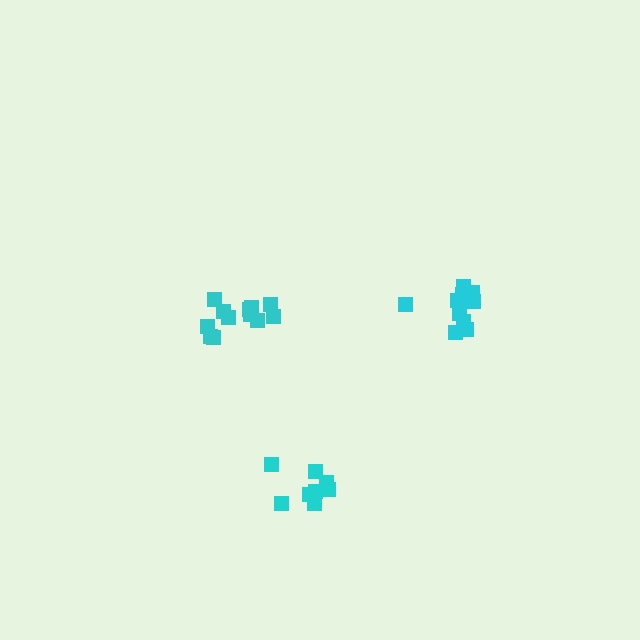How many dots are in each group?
Group 1: 11 dots, Group 2: 8 dots, Group 3: 12 dots (31 total).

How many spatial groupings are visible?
There are 3 spatial groupings.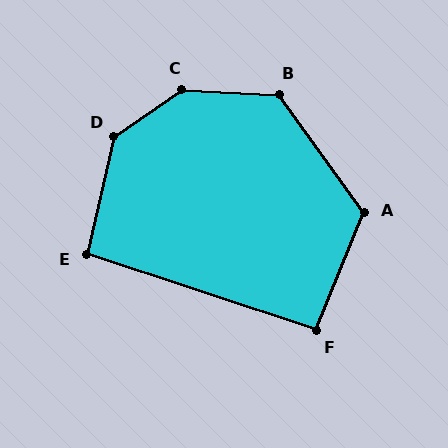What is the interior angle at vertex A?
Approximately 122 degrees (obtuse).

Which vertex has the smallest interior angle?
F, at approximately 94 degrees.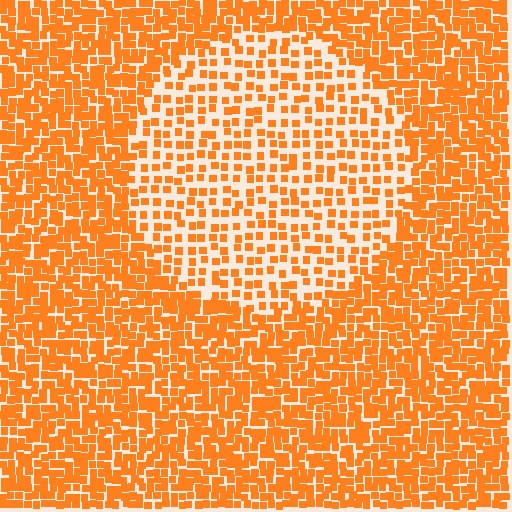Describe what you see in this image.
The image contains small orange elements arranged at two different densities. A circle-shaped region is visible where the elements are less densely packed than the surrounding area.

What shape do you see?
I see a circle.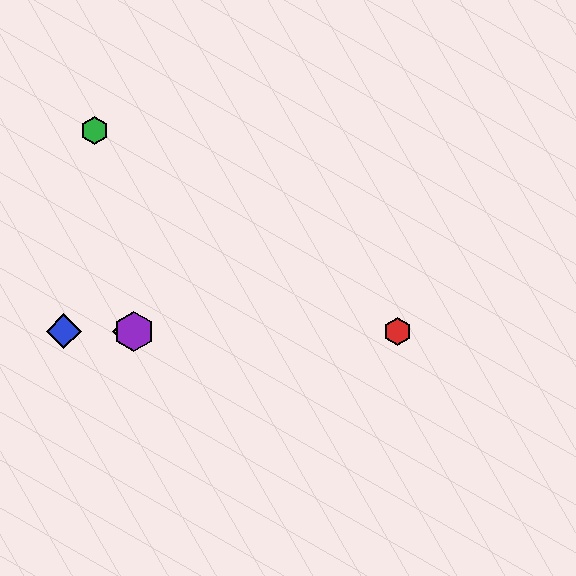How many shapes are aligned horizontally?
4 shapes (the red hexagon, the blue diamond, the yellow diamond, the purple hexagon) are aligned horizontally.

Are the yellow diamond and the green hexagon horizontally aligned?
No, the yellow diamond is at y≈331 and the green hexagon is at y≈131.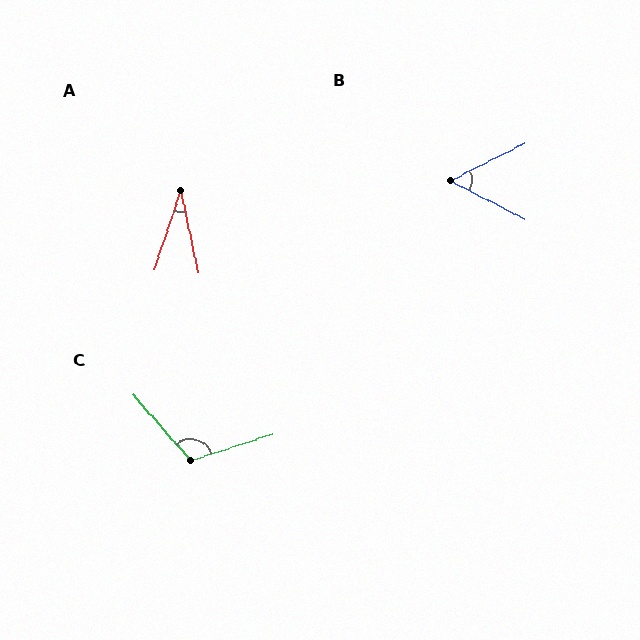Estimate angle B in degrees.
Approximately 54 degrees.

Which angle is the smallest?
A, at approximately 30 degrees.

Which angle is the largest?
C, at approximately 113 degrees.